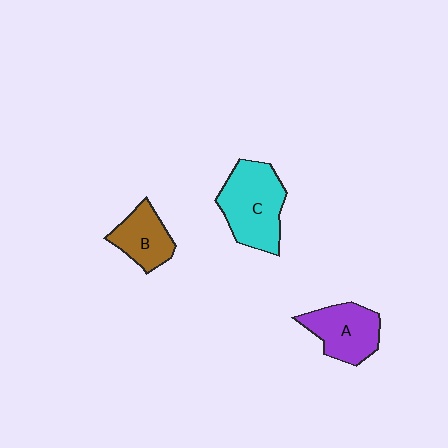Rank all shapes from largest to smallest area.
From largest to smallest: C (cyan), A (purple), B (brown).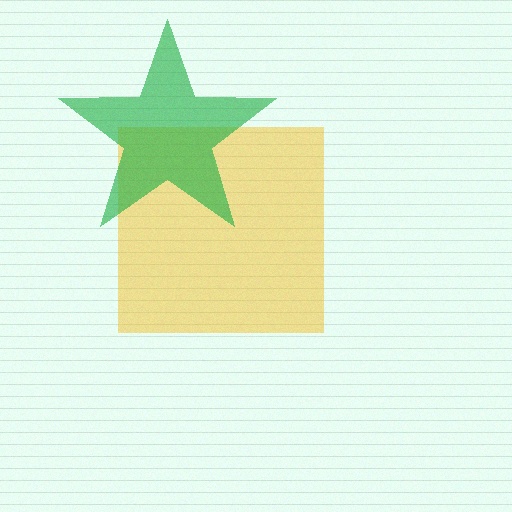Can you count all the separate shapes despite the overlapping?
Yes, there are 2 separate shapes.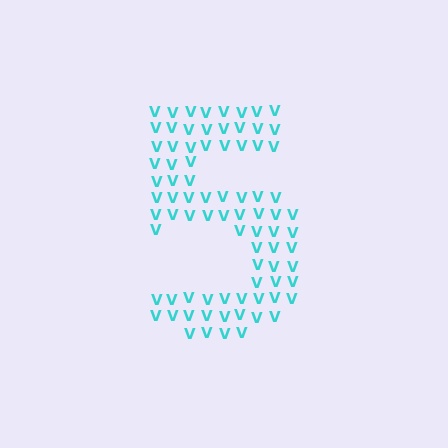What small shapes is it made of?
It is made of small letter V's.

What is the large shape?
The large shape is the digit 5.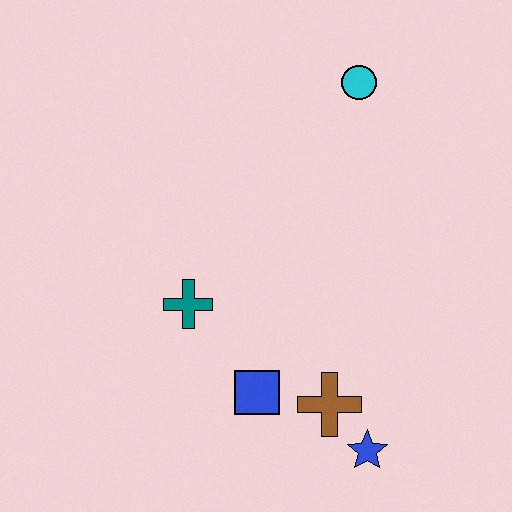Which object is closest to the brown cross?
The blue star is closest to the brown cross.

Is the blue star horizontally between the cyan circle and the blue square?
No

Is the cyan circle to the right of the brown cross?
Yes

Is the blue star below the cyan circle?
Yes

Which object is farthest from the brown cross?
The cyan circle is farthest from the brown cross.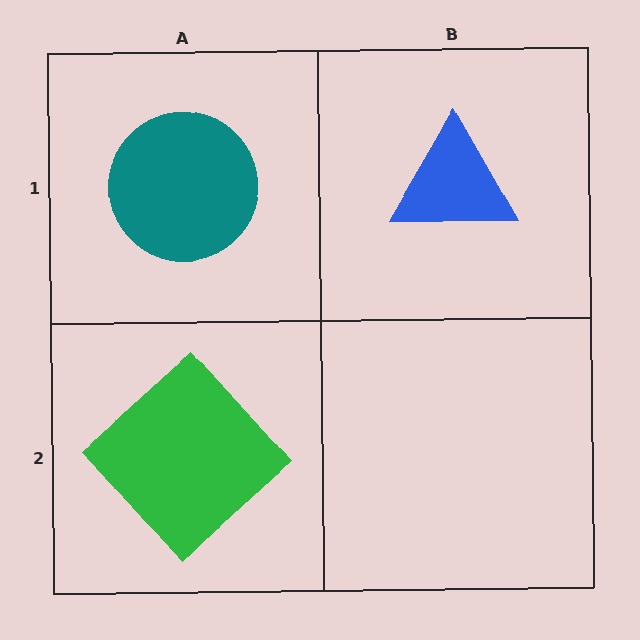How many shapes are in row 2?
1 shape.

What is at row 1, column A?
A teal circle.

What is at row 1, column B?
A blue triangle.